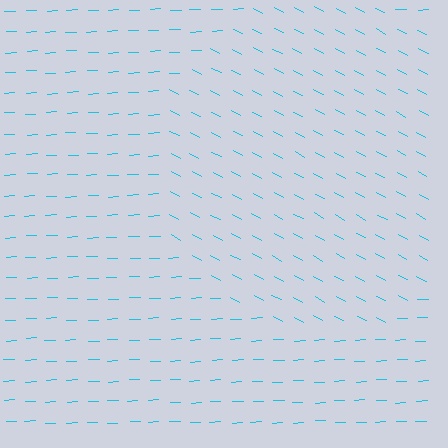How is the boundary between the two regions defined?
The boundary is defined purely by a change in line orientation (approximately 31 degrees difference). All lines are the same color and thickness.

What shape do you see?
I see a circle.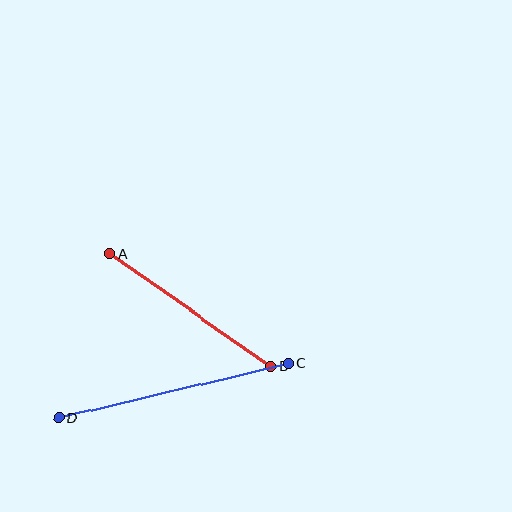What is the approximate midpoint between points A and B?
The midpoint is at approximately (190, 310) pixels.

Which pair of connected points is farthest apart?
Points C and D are farthest apart.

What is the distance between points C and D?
The distance is approximately 236 pixels.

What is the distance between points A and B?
The distance is approximately 197 pixels.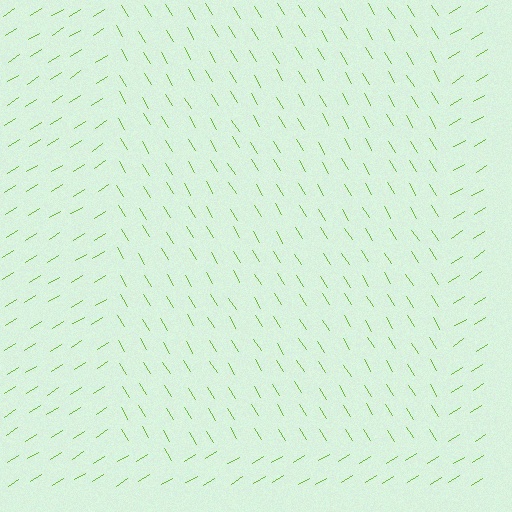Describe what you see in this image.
The image is filled with small lime line segments. A rectangle region in the image has lines oriented differently from the surrounding lines, creating a visible texture boundary.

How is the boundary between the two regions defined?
The boundary is defined purely by a change in line orientation (approximately 90 degrees difference). All lines are the same color and thickness.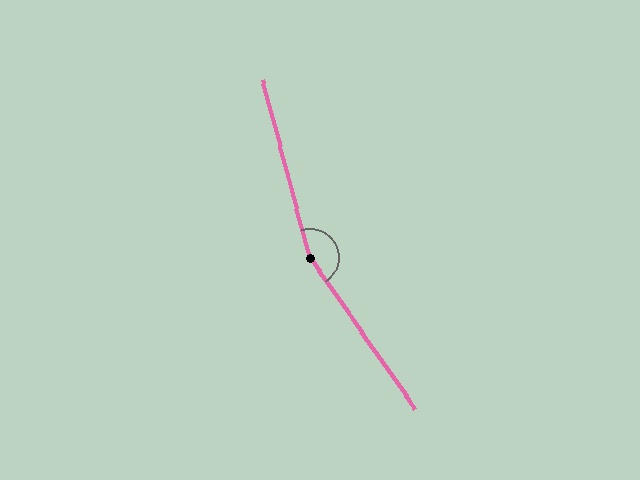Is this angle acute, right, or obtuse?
It is obtuse.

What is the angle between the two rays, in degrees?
Approximately 160 degrees.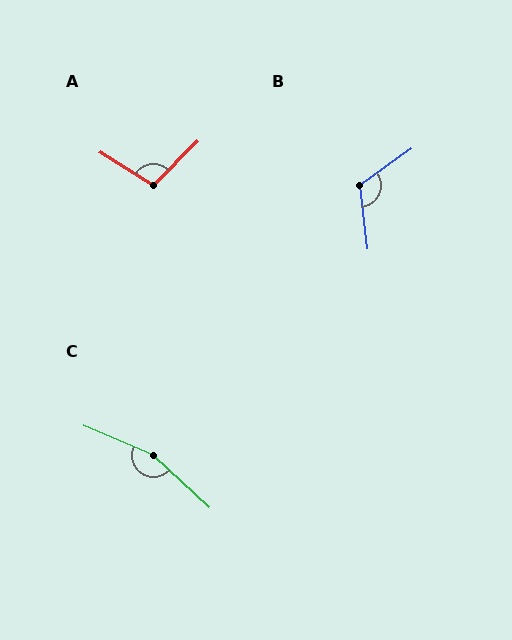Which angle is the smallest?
A, at approximately 103 degrees.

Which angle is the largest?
C, at approximately 160 degrees.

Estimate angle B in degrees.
Approximately 118 degrees.